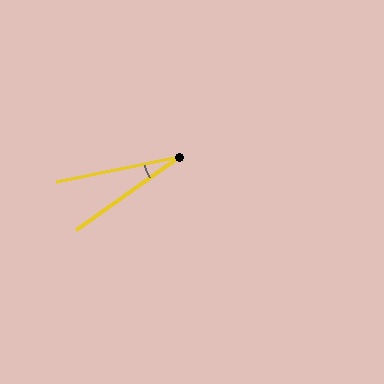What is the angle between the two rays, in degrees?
Approximately 24 degrees.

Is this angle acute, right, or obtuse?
It is acute.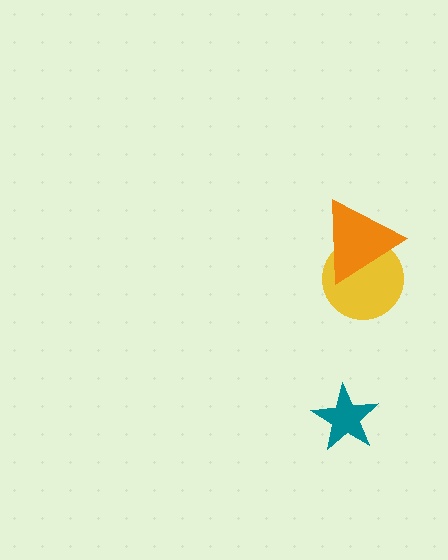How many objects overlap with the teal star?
0 objects overlap with the teal star.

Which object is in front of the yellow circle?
The orange triangle is in front of the yellow circle.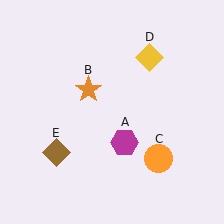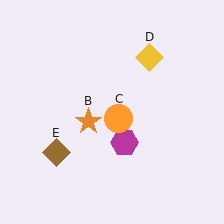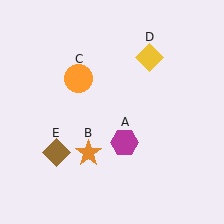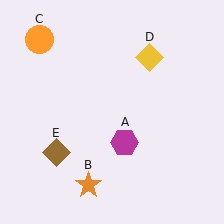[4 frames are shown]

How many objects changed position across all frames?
2 objects changed position: orange star (object B), orange circle (object C).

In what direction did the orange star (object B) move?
The orange star (object B) moved down.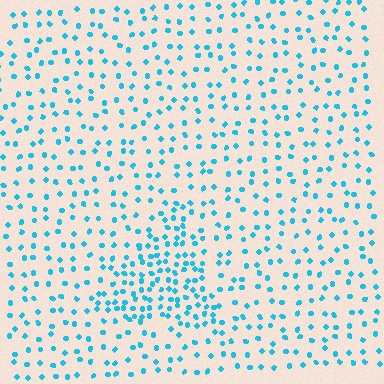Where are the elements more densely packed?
The elements are more densely packed inside the triangle boundary.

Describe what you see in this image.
The image contains small cyan elements arranged at two different densities. A triangle-shaped region is visible where the elements are more densely packed than the surrounding area.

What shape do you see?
I see a triangle.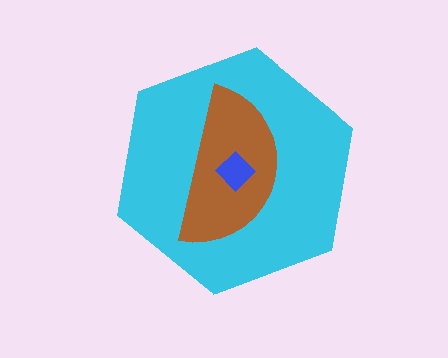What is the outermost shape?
The cyan hexagon.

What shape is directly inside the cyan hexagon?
The brown semicircle.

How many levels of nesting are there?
3.